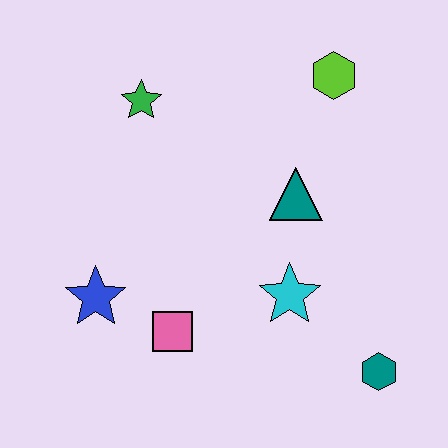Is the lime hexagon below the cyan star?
No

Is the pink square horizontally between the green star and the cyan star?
Yes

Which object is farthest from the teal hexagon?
The green star is farthest from the teal hexagon.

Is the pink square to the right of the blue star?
Yes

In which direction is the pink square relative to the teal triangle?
The pink square is below the teal triangle.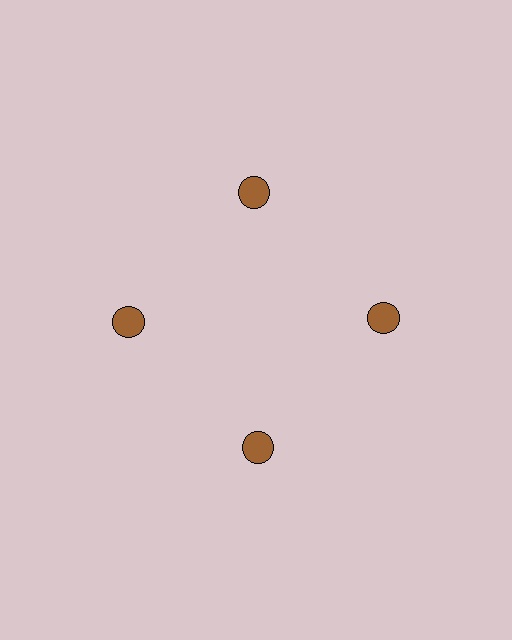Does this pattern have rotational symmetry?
Yes, this pattern has 4-fold rotational symmetry. It looks the same after rotating 90 degrees around the center.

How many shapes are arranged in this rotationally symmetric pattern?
There are 4 shapes, arranged in 4 groups of 1.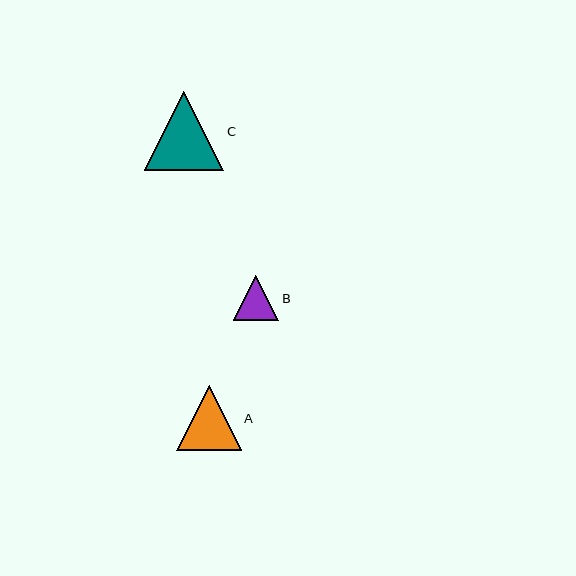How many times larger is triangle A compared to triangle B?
Triangle A is approximately 1.4 times the size of triangle B.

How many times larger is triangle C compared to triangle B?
Triangle C is approximately 1.7 times the size of triangle B.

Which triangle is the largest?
Triangle C is the largest with a size of approximately 79 pixels.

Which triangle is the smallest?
Triangle B is the smallest with a size of approximately 45 pixels.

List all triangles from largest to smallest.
From largest to smallest: C, A, B.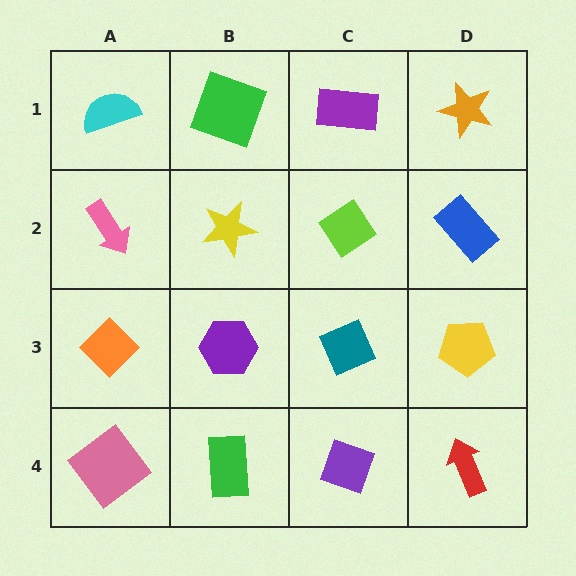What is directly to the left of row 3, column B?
An orange diamond.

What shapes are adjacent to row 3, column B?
A yellow star (row 2, column B), a green rectangle (row 4, column B), an orange diamond (row 3, column A), a teal diamond (row 3, column C).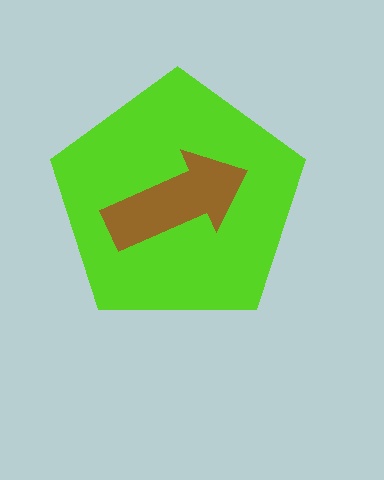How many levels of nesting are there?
2.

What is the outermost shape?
The lime pentagon.